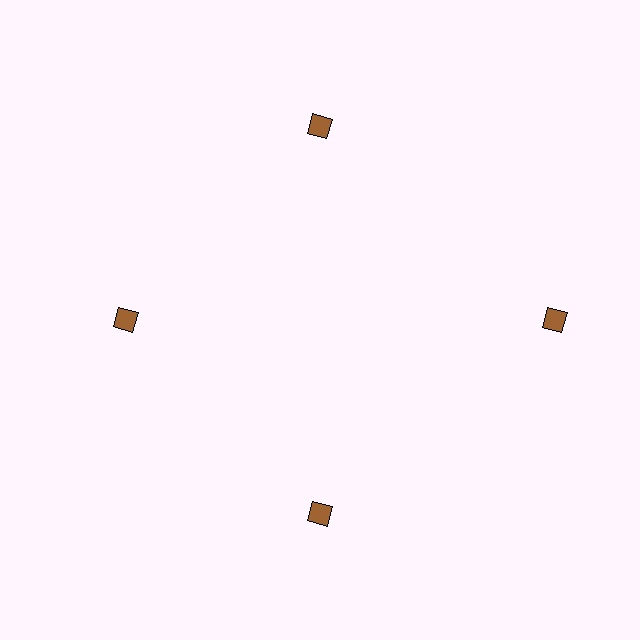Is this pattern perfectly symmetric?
No. The 4 brown diamonds are arranged in a ring, but one element near the 3 o'clock position is pushed outward from the center, breaking the 4-fold rotational symmetry.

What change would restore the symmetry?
The symmetry would be restored by moving it inward, back onto the ring so that all 4 diamonds sit at equal angles and equal distance from the center.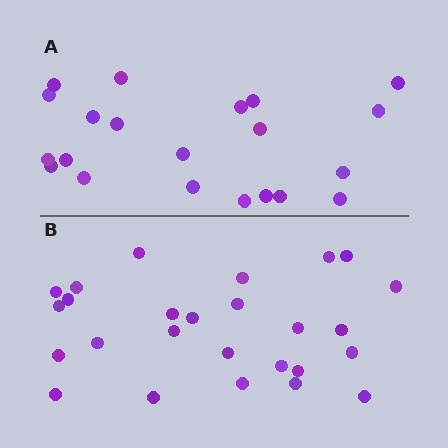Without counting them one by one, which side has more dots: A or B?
Region B (the bottom region) has more dots.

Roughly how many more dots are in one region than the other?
Region B has about 5 more dots than region A.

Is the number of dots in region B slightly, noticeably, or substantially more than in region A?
Region B has only slightly more — the two regions are fairly close. The ratio is roughly 1.2 to 1.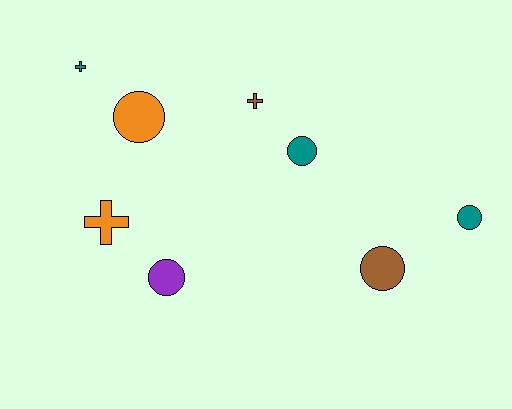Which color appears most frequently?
Teal, with 3 objects.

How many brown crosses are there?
There is 1 brown cross.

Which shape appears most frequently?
Circle, with 5 objects.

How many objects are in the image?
There are 8 objects.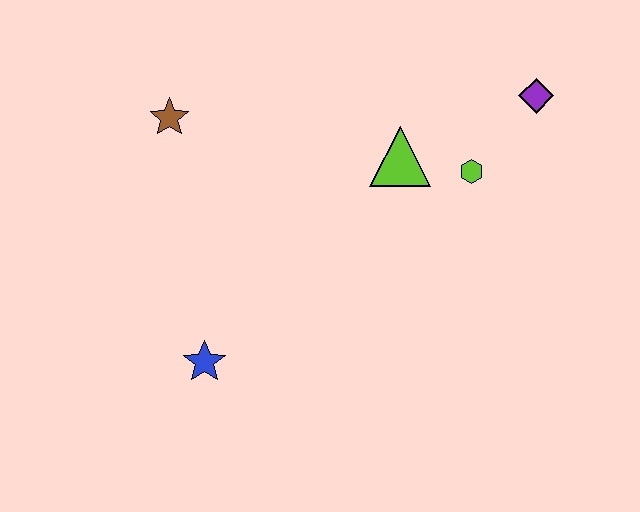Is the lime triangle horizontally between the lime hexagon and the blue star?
Yes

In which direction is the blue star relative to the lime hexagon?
The blue star is to the left of the lime hexagon.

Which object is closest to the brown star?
The lime triangle is closest to the brown star.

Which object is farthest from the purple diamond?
The blue star is farthest from the purple diamond.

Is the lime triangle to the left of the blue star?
No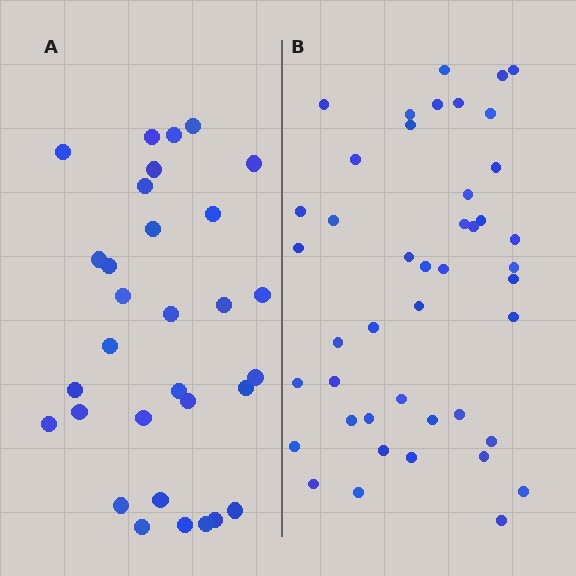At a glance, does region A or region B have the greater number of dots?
Region B (the right region) has more dots.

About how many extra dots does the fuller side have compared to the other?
Region B has approximately 15 more dots than region A.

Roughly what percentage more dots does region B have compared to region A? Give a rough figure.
About 40% more.